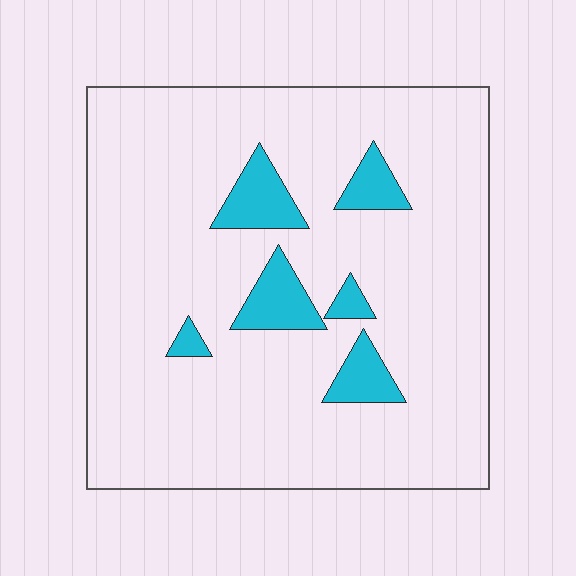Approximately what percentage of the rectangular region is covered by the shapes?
Approximately 10%.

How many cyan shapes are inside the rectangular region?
6.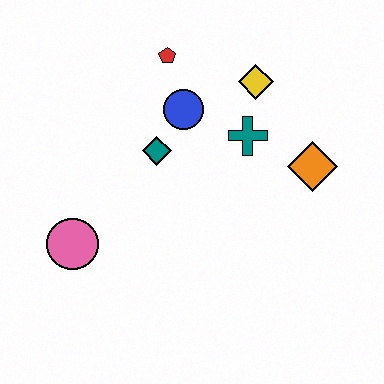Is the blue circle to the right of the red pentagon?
Yes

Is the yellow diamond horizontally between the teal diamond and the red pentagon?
No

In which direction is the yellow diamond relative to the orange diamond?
The yellow diamond is above the orange diamond.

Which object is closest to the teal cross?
The yellow diamond is closest to the teal cross.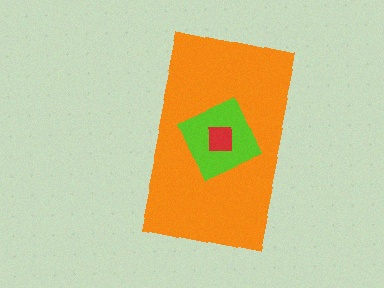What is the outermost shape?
The orange rectangle.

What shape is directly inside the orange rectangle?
The lime diamond.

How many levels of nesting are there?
3.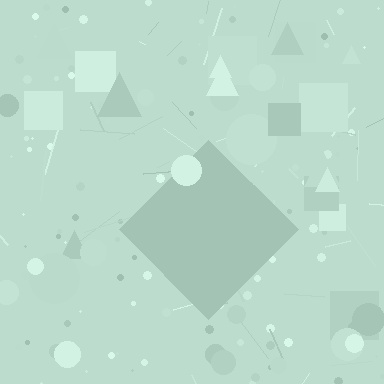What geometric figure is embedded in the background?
A diamond is embedded in the background.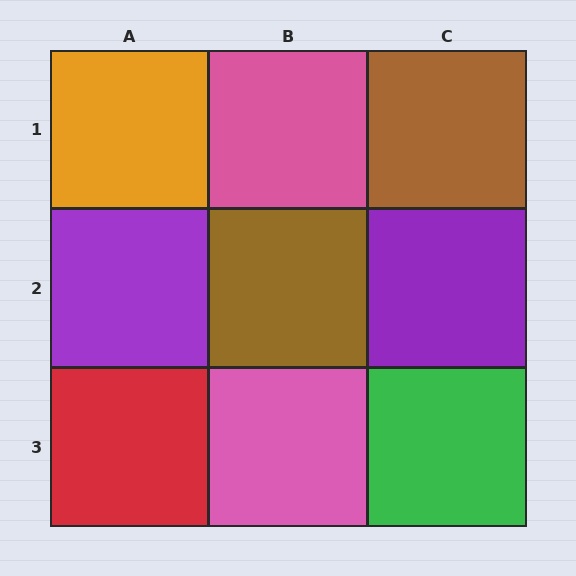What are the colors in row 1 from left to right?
Orange, pink, brown.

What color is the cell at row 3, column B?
Pink.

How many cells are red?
1 cell is red.